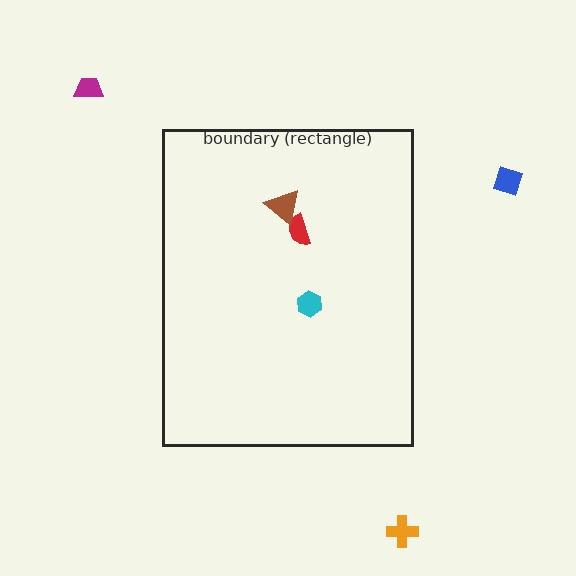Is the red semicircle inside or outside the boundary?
Inside.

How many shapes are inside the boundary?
3 inside, 3 outside.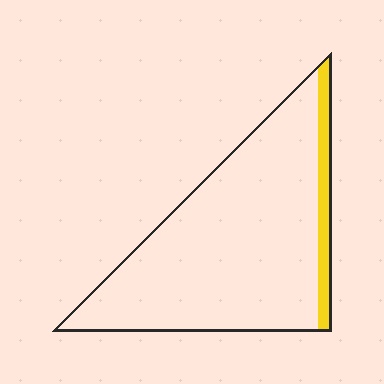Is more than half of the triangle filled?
No.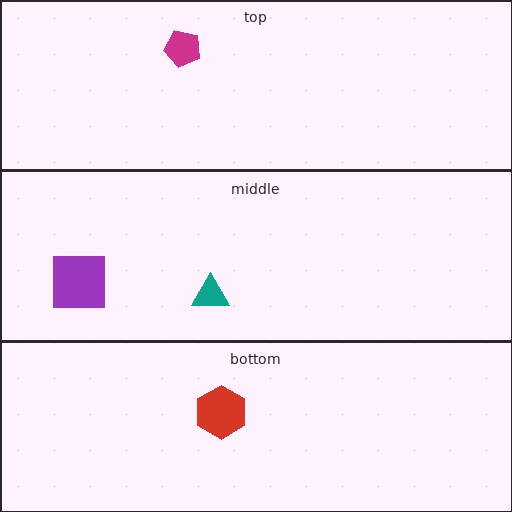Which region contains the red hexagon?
The bottom region.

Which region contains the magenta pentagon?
The top region.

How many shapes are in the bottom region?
1.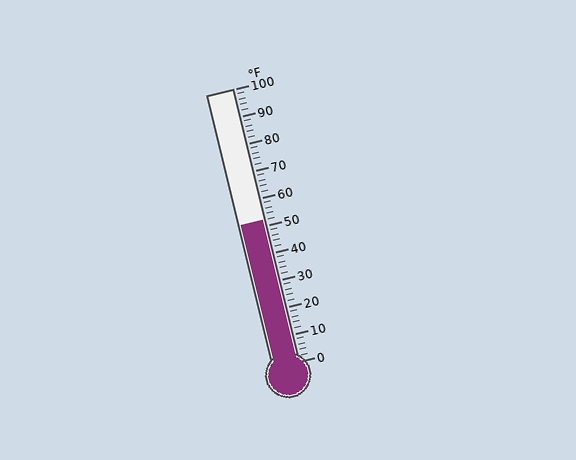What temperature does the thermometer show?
The thermometer shows approximately 52°F.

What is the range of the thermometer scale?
The thermometer scale ranges from 0°F to 100°F.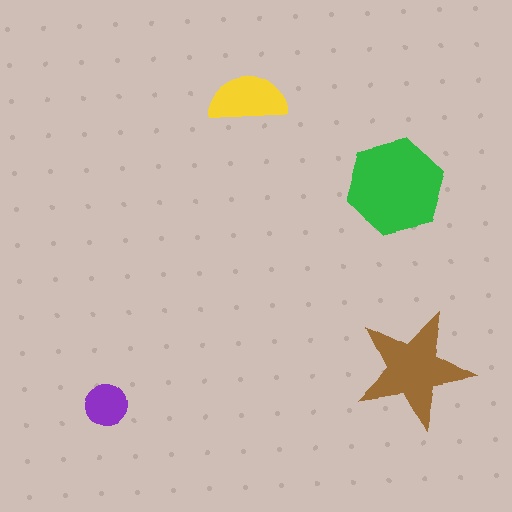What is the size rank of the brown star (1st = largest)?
2nd.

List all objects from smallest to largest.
The purple circle, the yellow semicircle, the brown star, the green hexagon.